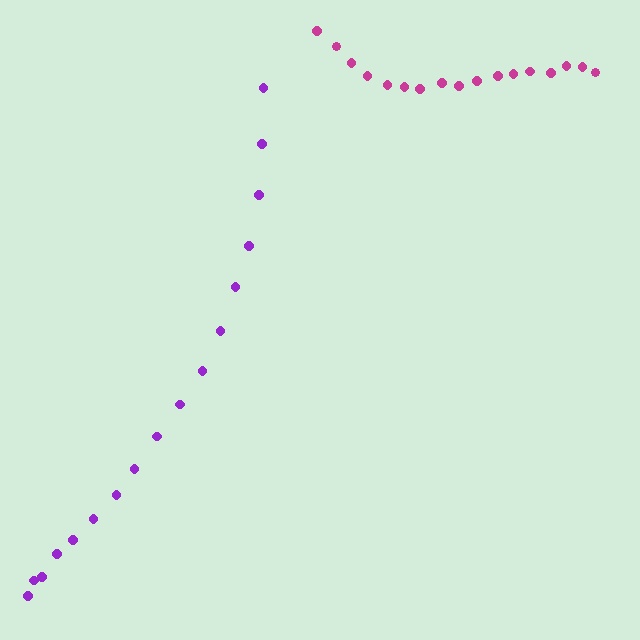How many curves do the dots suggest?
There are 2 distinct paths.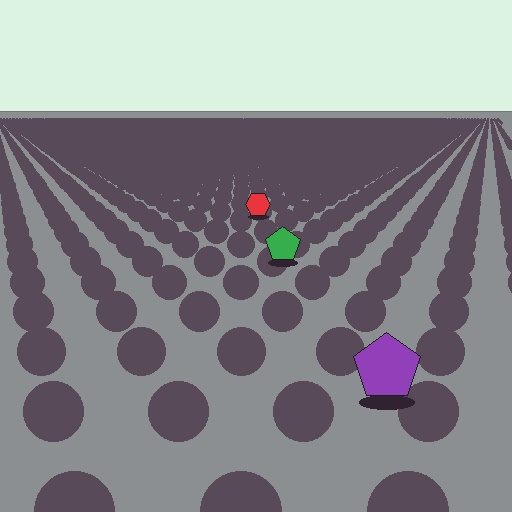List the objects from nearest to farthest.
From nearest to farthest: the purple pentagon, the green pentagon, the red hexagon.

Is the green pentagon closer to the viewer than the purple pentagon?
No. The purple pentagon is closer — you can tell from the texture gradient: the ground texture is coarser near it.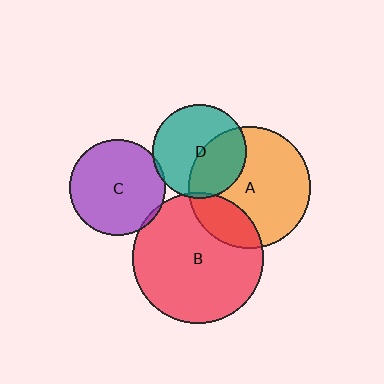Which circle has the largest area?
Circle B (red).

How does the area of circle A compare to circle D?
Approximately 1.7 times.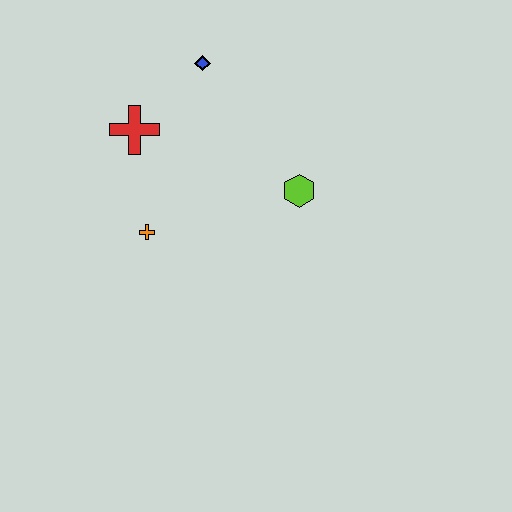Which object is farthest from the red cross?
The lime hexagon is farthest from the red cross.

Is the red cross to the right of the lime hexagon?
No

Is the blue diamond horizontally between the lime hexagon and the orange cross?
Yes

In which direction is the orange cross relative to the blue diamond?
The orange cross is below the blue diamond.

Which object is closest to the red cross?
The blue diamond is closest to the red cross.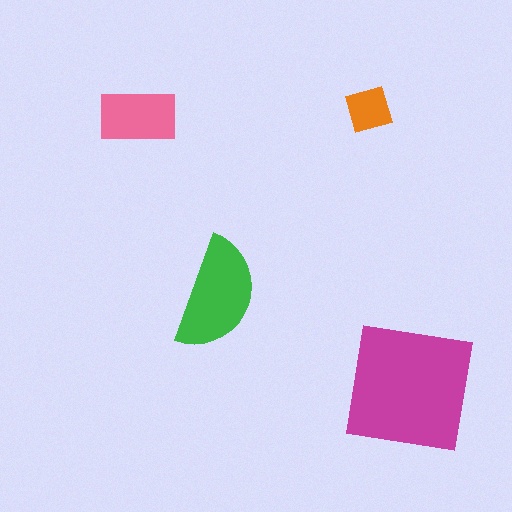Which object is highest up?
The orange diamond is topmost.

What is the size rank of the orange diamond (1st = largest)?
4th.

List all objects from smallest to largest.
The orange diamond, the pink rectangle, the green semicircle, the magenta square.